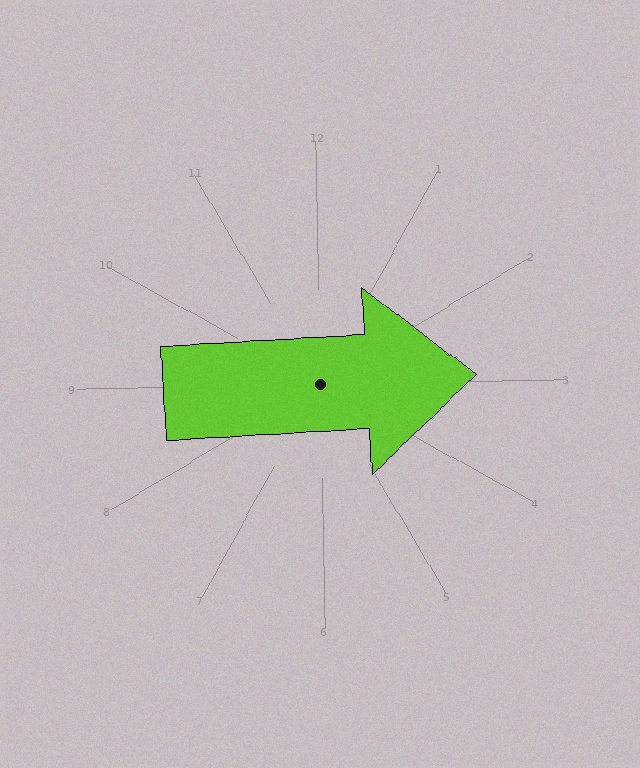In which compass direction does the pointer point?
East.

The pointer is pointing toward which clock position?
Roughly 3 o'clock.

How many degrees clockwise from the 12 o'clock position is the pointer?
Approximately 88 degrees.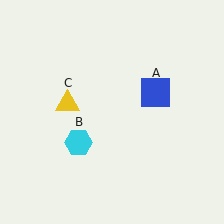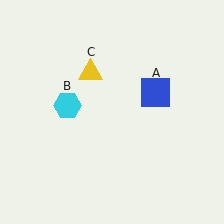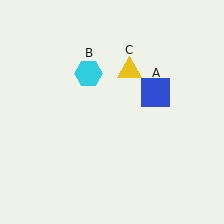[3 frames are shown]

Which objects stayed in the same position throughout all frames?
Blue square (object A) remained stationary.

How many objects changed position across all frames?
2 objects changed position: cyan hexagon (object B), yellow triangle (object C).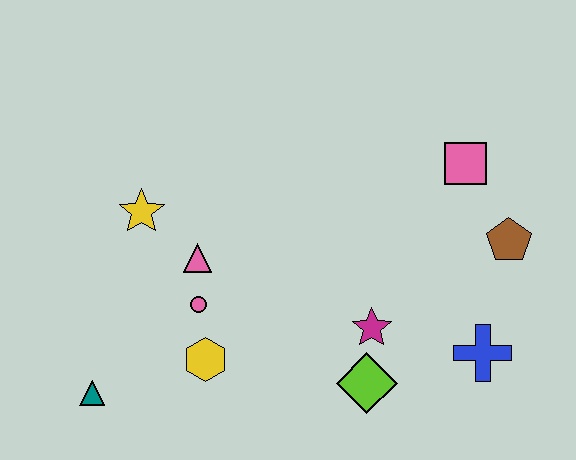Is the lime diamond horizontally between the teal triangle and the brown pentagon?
Yes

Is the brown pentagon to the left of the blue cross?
No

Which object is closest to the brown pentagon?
The pink square is closest to the brown pentagon.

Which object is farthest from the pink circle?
The brown pentagon is farthest from the pink circle.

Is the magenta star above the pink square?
No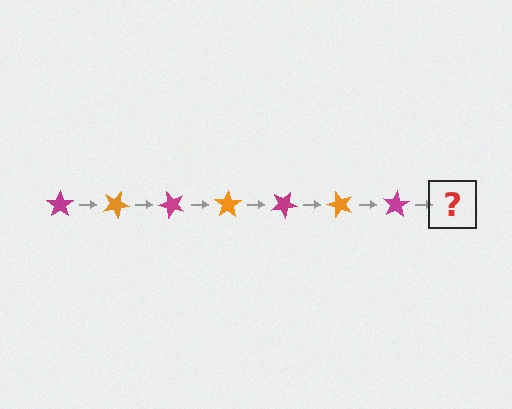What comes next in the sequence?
The next element should be an orange star, rotated 175 degrees from the start.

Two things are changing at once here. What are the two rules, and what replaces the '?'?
The two rules are that it rotates 25 degrees each step and the color cycles through magenta and orange. The '?' should be an orange star, rotated 175 degrees from the start.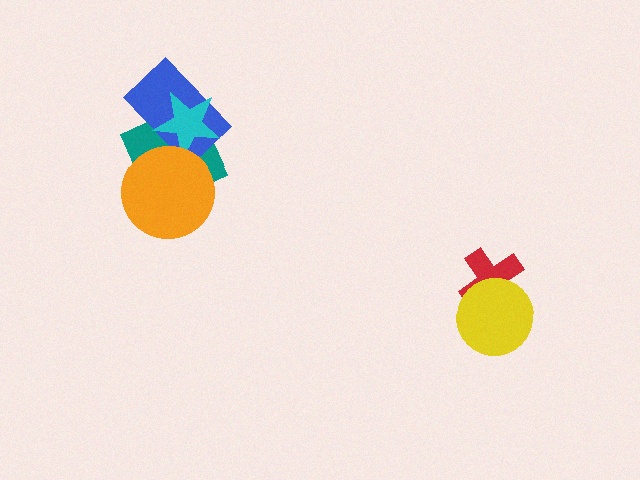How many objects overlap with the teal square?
3 objects overlap with the teal square.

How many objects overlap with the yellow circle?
1 object overlaps with the yellow circle.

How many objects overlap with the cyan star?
3 objects overlap with the cyan star.